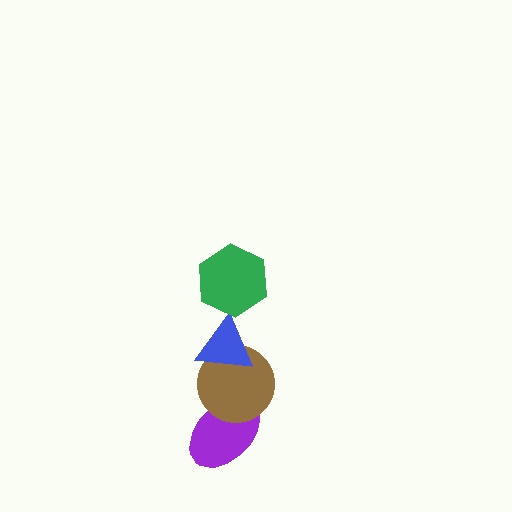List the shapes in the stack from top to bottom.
From top to bottom: the green hexagon, the blue triangle, the brown circle, the purple ellipse.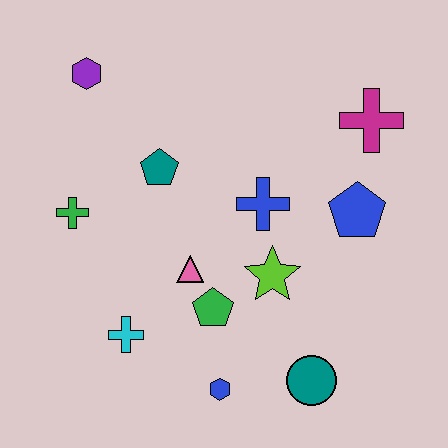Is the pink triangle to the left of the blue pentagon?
Yes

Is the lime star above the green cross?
No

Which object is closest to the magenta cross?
The blue pentagon is closest to the magenta cross.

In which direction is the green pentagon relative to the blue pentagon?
The green pentagon is to the left of the blue pentagon.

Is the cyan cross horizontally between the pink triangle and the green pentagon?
No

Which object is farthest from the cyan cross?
The magenta cross is farthest from the cyan cross.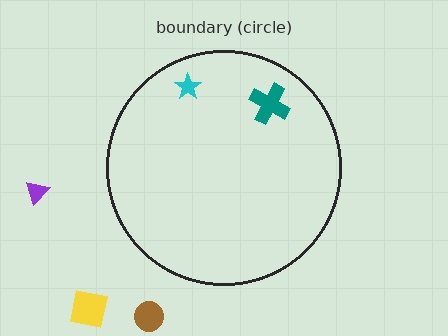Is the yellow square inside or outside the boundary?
Outside.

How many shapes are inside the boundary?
2 inside, 3 outside.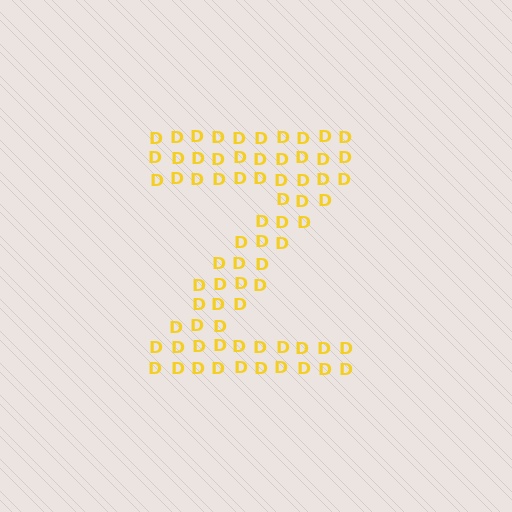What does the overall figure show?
The overall figure shows the letter Z.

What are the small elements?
The small elements are letter D's.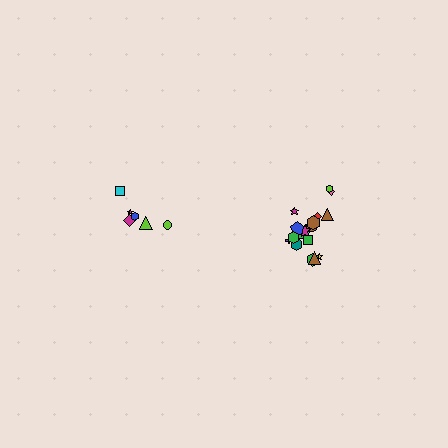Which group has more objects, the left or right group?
The right group.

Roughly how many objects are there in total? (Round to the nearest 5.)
Roughly 25 objects in total.